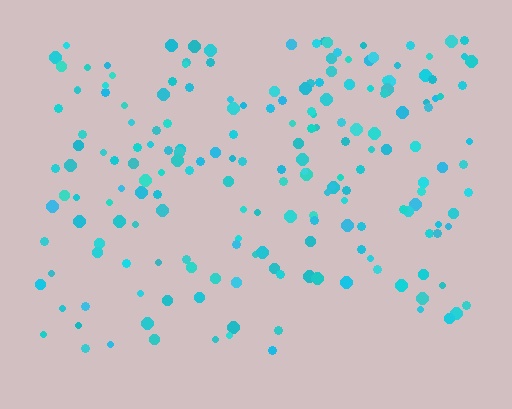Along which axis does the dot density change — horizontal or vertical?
Vertical.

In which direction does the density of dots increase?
From bottom to top, with the top side densest.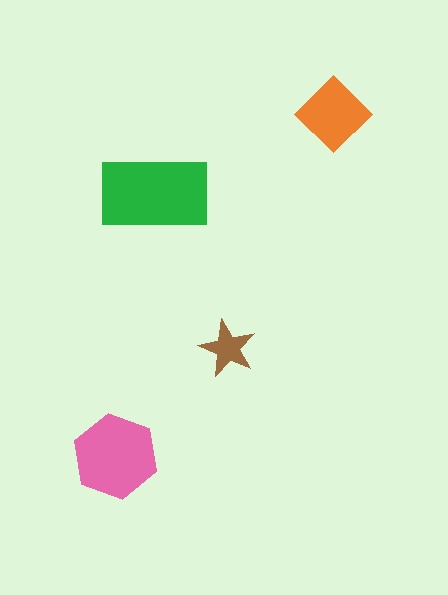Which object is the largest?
The green rectangle.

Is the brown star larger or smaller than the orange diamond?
Smaller.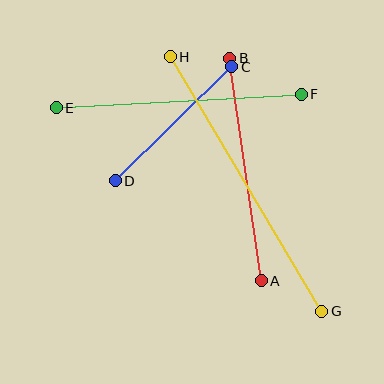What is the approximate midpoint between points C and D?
The midpoint is at approximately (174, 124) pixels.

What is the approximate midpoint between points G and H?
The midpoint is at approximately (246, 184) pixels.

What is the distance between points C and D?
The distance is approximately 163 pixels.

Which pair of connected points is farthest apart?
Points G and H are farthest apart.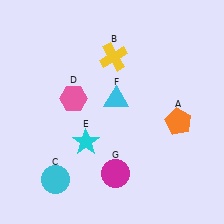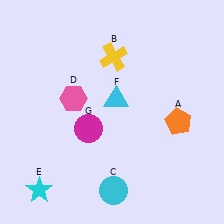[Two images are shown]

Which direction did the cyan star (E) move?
The cyan star (E) moved down.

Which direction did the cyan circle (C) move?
The cyan circle (C) moved right.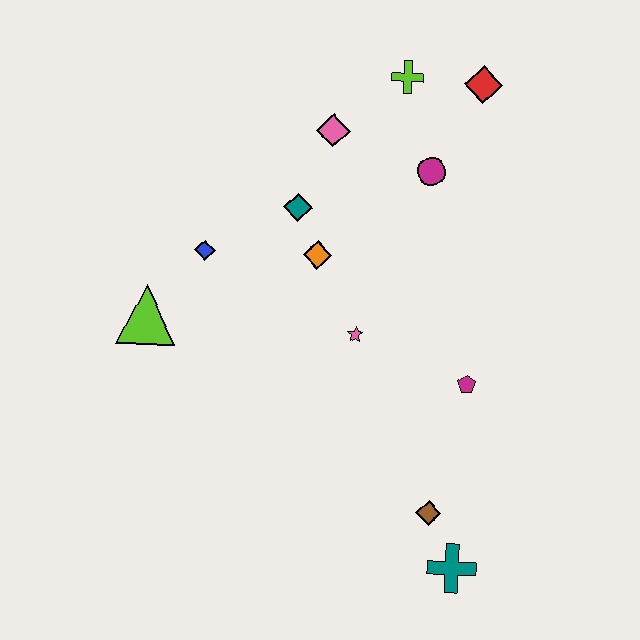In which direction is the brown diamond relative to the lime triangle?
The brown diamond is to the right of the lime triangle.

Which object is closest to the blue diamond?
The lime triangle is closest to the blue diamond.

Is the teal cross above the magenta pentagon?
No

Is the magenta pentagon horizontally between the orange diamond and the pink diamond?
No